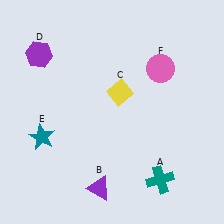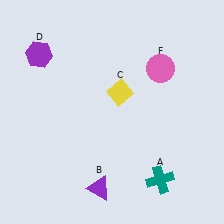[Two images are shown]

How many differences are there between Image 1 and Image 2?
There is 1 difference between the two images.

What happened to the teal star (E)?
The teal star (E) was removed in Image 2. It was in the bottom-left area of Image 1.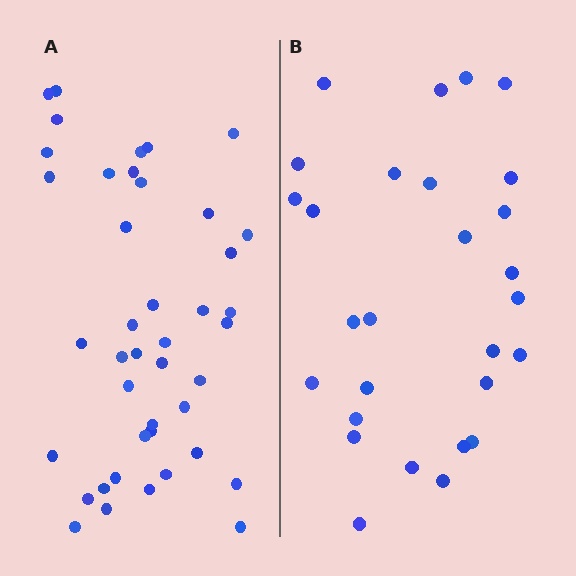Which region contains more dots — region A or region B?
Region A (the left region) has more dots.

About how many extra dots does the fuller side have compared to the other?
Region A has approximately 15 more dots than region B.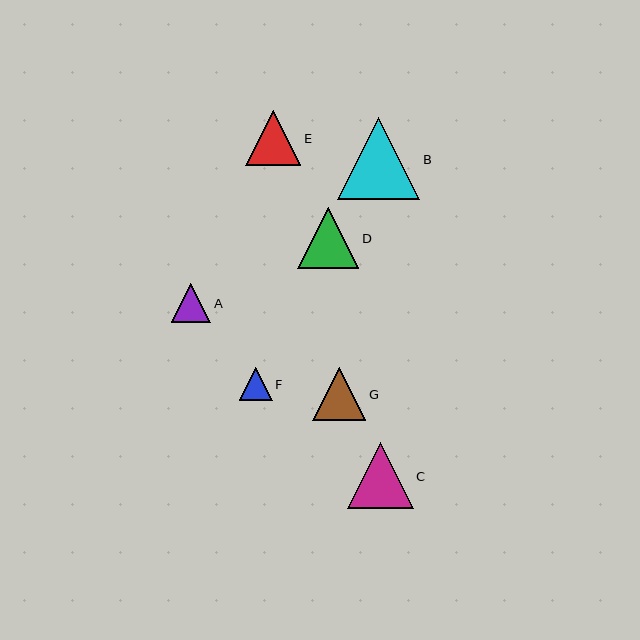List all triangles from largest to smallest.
From largest to smallest: B, C, D, E, G, A, F.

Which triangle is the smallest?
Triangle F is the smallest with a size of approximately 33 pixels.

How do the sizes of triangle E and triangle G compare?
Triangle E and triangle G are approximately the same size.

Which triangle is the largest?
Triangle B is the largest with a size of approximately 82 pixels.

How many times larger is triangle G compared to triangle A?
Triangle G is approximately 1.4 times the size of triangle A.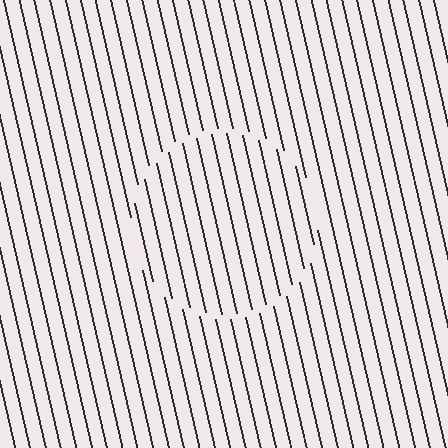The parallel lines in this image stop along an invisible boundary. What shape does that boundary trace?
An illusory circle. The interior of the shape contains the same grating, shifted by half a period — the contour is defined by the phase discontinuity where line-ends from the inner and outer gratings abut.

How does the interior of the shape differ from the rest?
The interior of the shape contains the same grating, shifted by half a period — the contour is defined by the phase discontinuity where line-ends from the inner and outer gratings abut.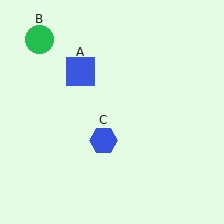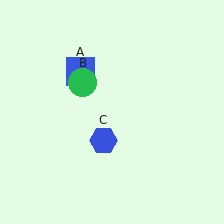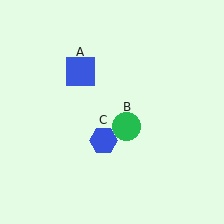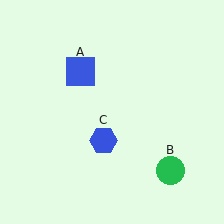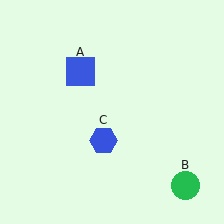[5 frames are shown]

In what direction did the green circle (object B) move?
The green circle (object B) moved down and to the right.